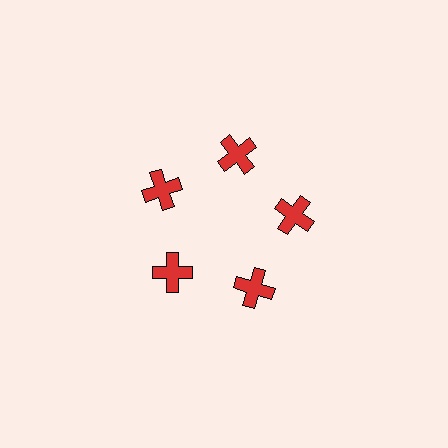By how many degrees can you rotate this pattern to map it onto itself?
The pattern maps onto itself every 72 degrees of rotation.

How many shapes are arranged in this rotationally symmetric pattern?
There are 5 shapes, arranged in 5 groups of 1.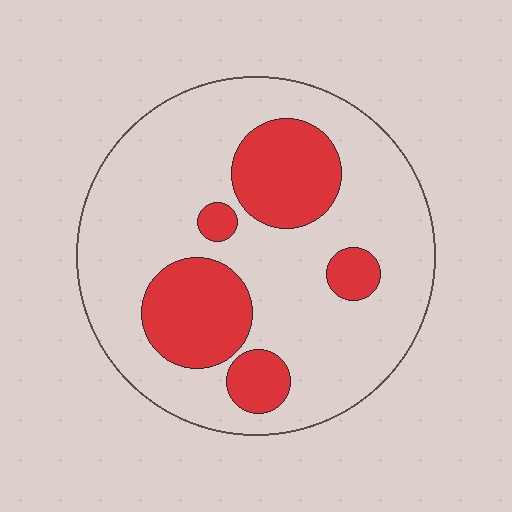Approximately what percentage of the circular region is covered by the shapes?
Approximately 25%.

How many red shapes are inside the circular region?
5.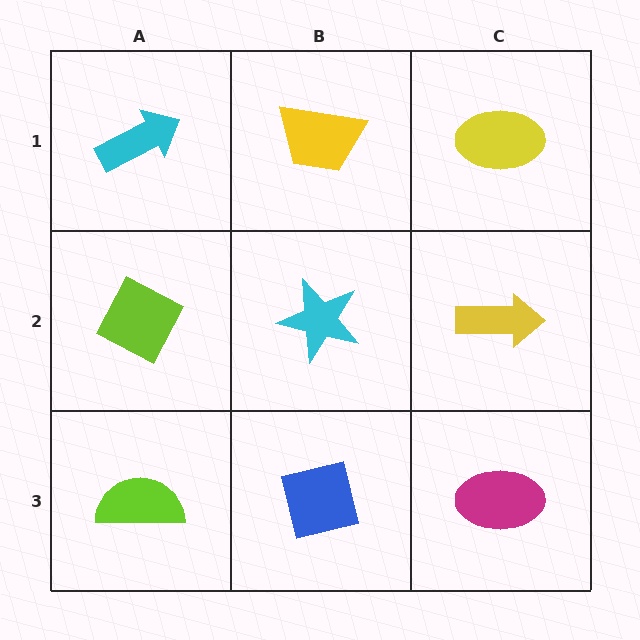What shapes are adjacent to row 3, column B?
A cyan star (row 2, column B), a lime semicircle (row 3, column A), a magenta ellipse (row 3, column C).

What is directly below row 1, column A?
A lime diamond.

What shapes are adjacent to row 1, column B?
A cyan star (row 2, column B), a cyan arrow (row 1, column A), a yellow ellipse (row 1, column C).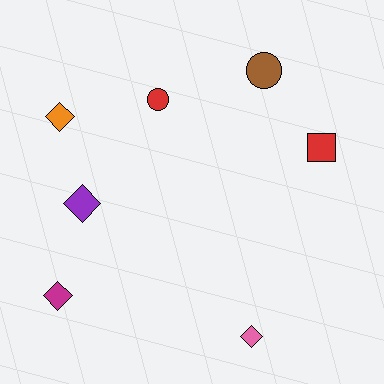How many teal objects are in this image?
There are no teal objects.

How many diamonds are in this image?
There are 4 diamonds.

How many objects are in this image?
There are 7 objects.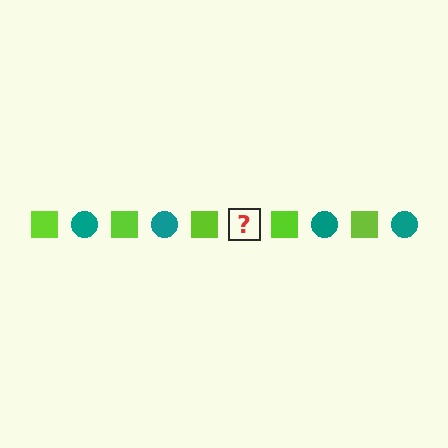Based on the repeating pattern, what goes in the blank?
The blank should be a teal circle.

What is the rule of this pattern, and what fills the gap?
The rule is that the pattern alternates between lime square and teal circle. The gap should be filled with a teal circle.